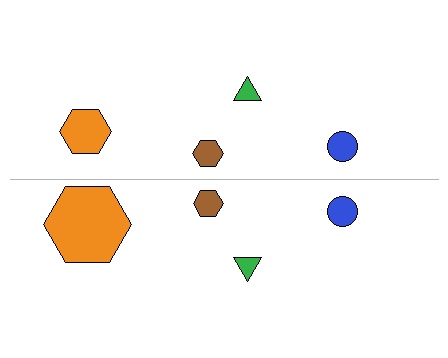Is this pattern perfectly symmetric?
No, the pattern is not perfectly symmetric. The orange hexagon on the bottom side has a different size than its mirror counterpart.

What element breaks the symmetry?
The orange hexagon on the bottom side has a different size than its mirror counterpart.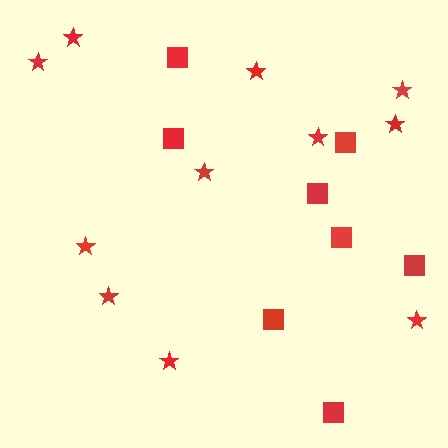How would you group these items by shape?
There are 2 groups: one group of squares (8) and one group of stars (11).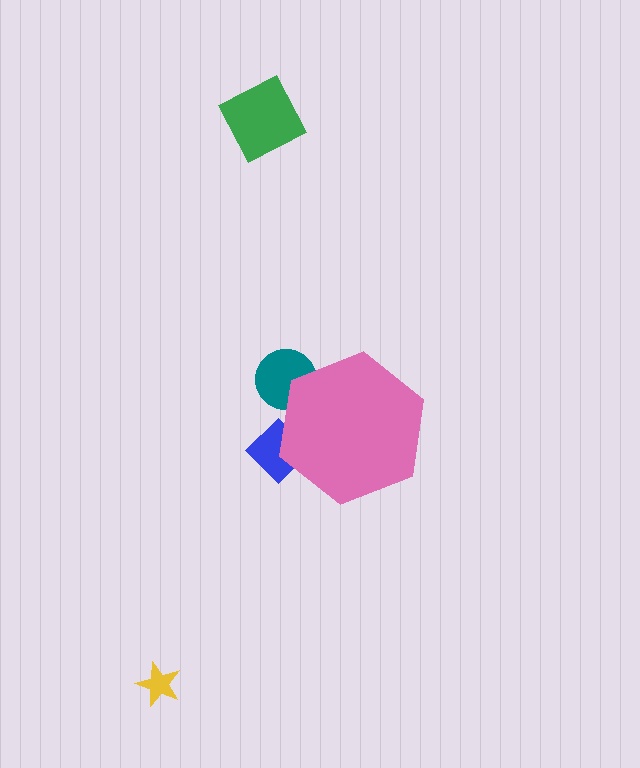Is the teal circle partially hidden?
Yes, the teal circle is partially hidden behind the pink hexagon.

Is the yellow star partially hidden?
No, the yellow star is fully visible.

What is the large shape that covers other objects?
A pink hexagon.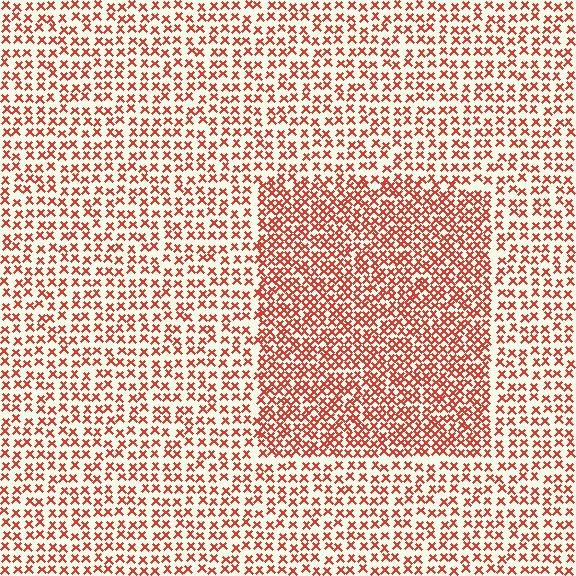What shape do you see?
I see a rectangle.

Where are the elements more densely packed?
The elements are more densely packed inside the rectangle boundary.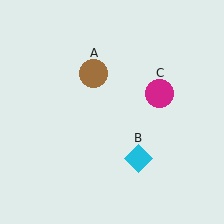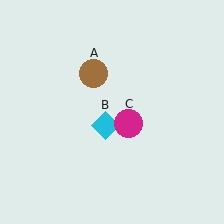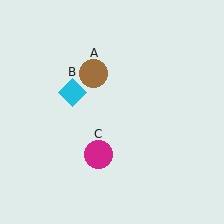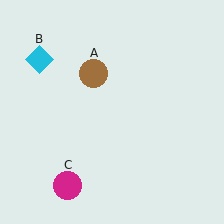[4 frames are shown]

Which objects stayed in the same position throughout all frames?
Brown circle (object A) remained stationary.